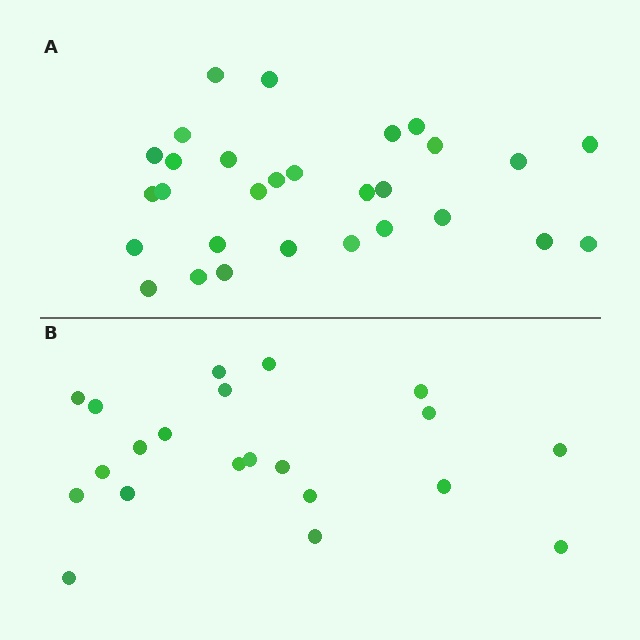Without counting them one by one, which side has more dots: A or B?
Region A (the top region) has more dots.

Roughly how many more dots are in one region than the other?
Region A has roughly 8 or so more dots than region B.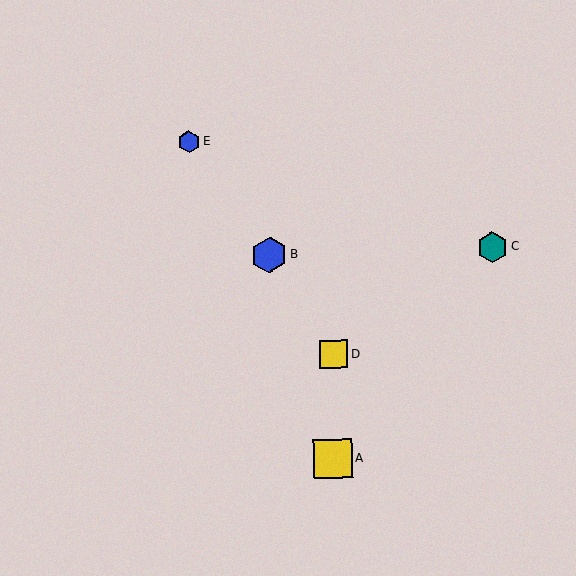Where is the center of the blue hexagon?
The center of the blue hexagon is at (189, 142).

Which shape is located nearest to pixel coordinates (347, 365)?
The yellow square (labeled D) at (333, 354) is nearest to that location.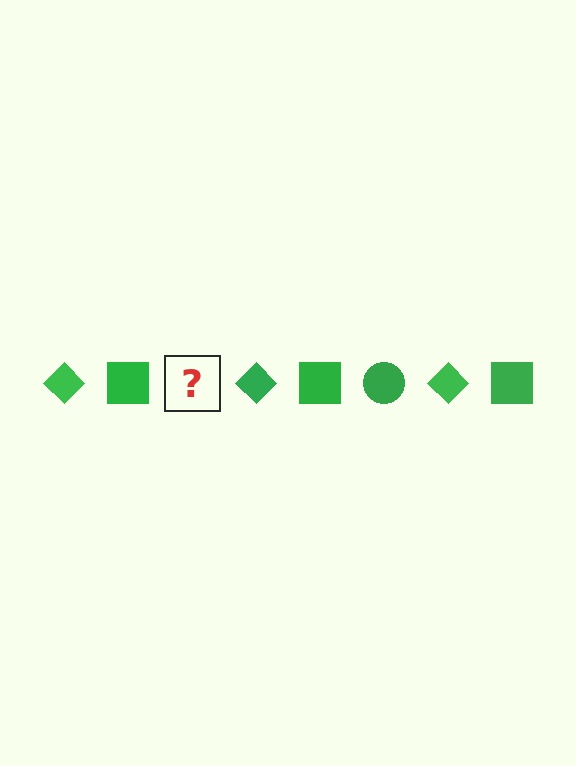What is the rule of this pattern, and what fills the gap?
The rule is that the pattern cycles through diamond, square, circle shapes in green. The gap should be filled with a green circle.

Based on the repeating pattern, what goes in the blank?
The blank should be a green circle.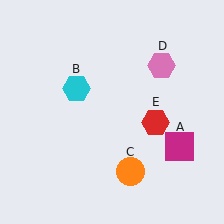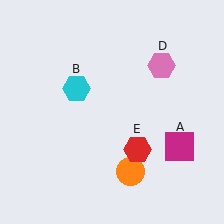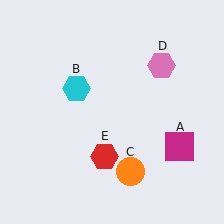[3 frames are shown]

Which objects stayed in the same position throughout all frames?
Magenta square (object A) and cyan hexagon (object B) and orange circle (object C) and pink hexagon (object D) remained stationary.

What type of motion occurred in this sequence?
The red hexagon (object E) rotated clockwise around the center of the scene.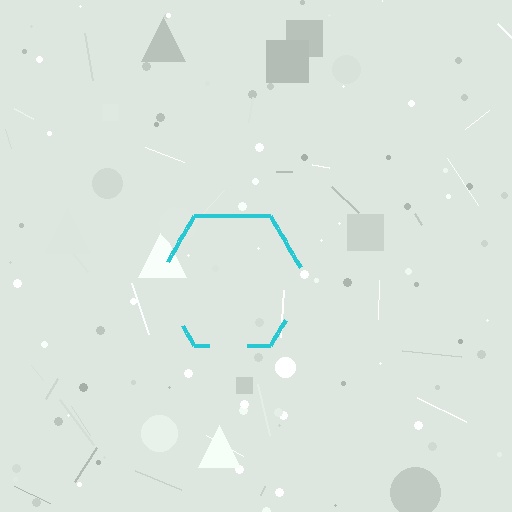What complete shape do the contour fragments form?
The contour fragments form a hexagon.